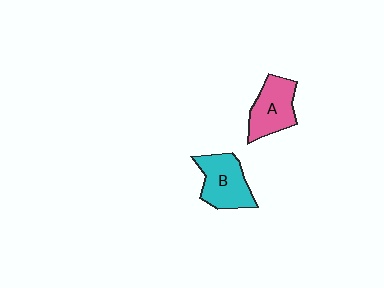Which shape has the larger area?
Shape B (cyan).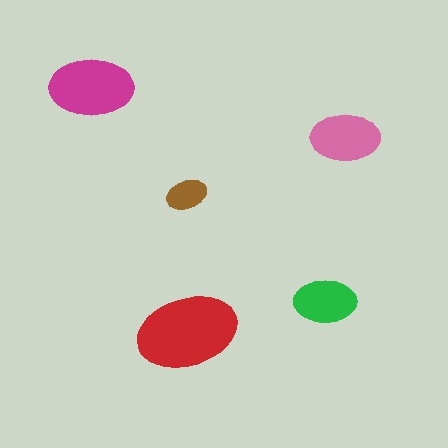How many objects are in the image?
There are 5 objects in the image.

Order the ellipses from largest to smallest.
the red one, the magenta one, the pink one, the green one, the brown one.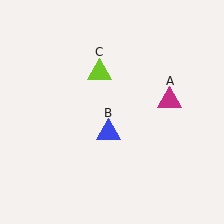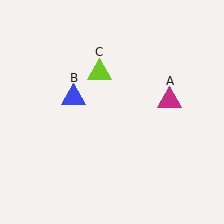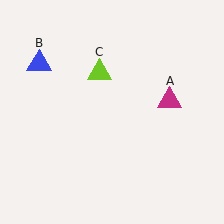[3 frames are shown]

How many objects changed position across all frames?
1 object changed position: blue triangle (object B).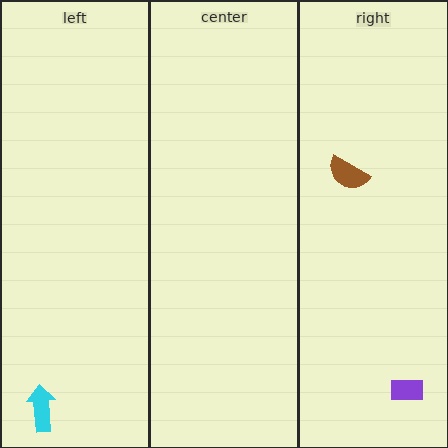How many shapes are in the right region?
2.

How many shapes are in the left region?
1.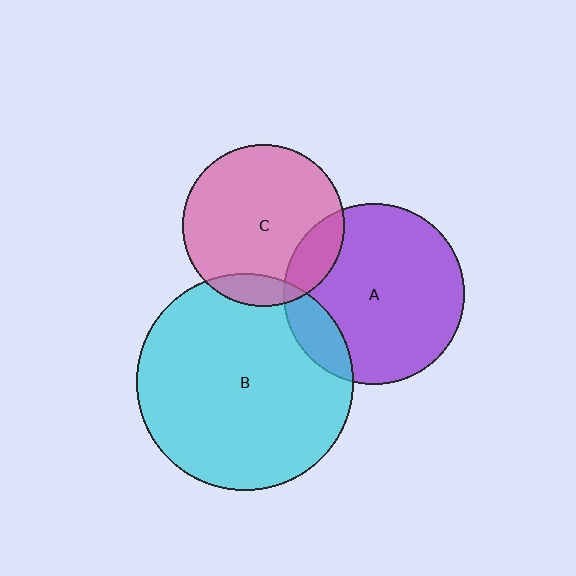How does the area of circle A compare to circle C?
Approximately 1.2 times.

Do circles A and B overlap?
Yes.